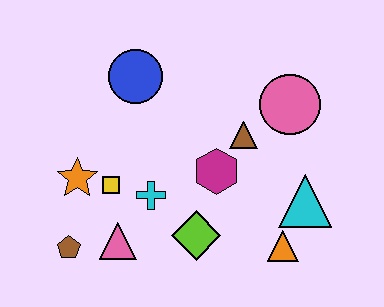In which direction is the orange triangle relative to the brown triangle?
The orange triangle is below the brown triangle.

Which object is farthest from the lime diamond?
The blue circle is farthest from the lime diamond.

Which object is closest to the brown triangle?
The magenta hexagon is closest to the brown triangle.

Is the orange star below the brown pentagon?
No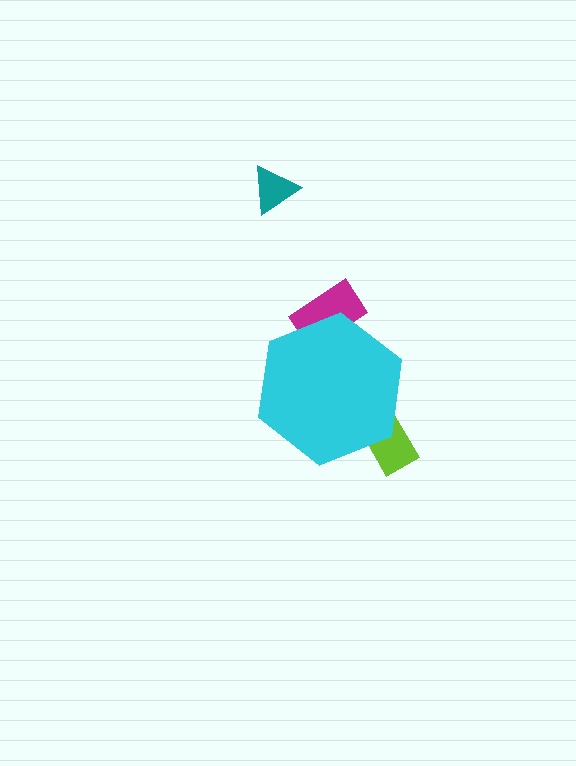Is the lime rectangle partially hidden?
Yes, the lime rectangle is partially hidden behind the cyan hexagon.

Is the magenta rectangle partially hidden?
Yes, the magenta rectangle is partially hidden behind the cyan hexagon.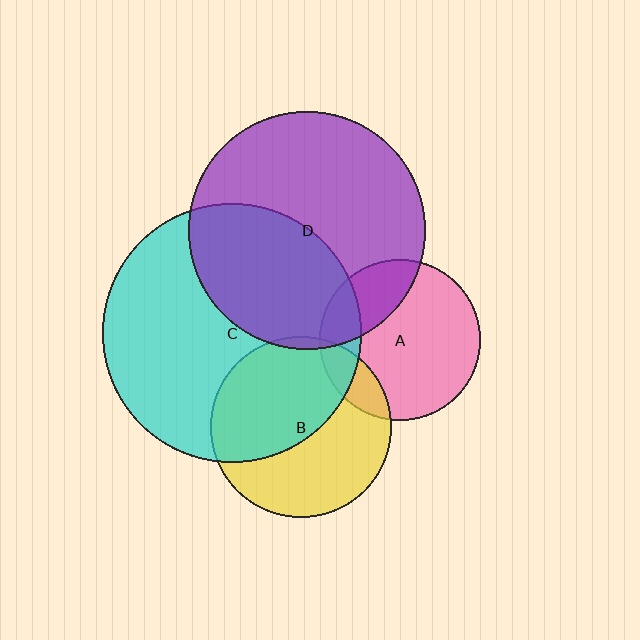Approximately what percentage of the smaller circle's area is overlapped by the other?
Approximately 15%.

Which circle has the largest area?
Circle C (cyan).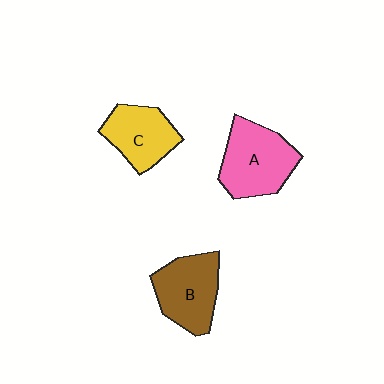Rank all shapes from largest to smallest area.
From largest to smallest: A (pink), B (brown), C (yellow).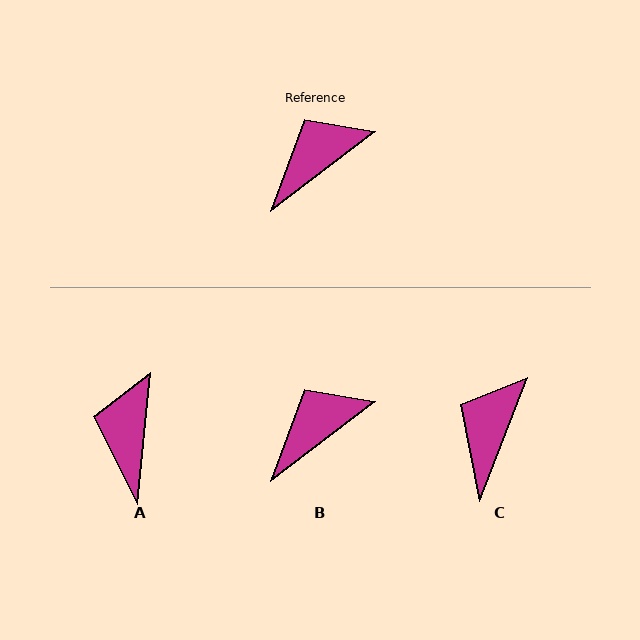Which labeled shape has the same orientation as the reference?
B.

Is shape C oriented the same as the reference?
No, it is off by about 32 degrees.